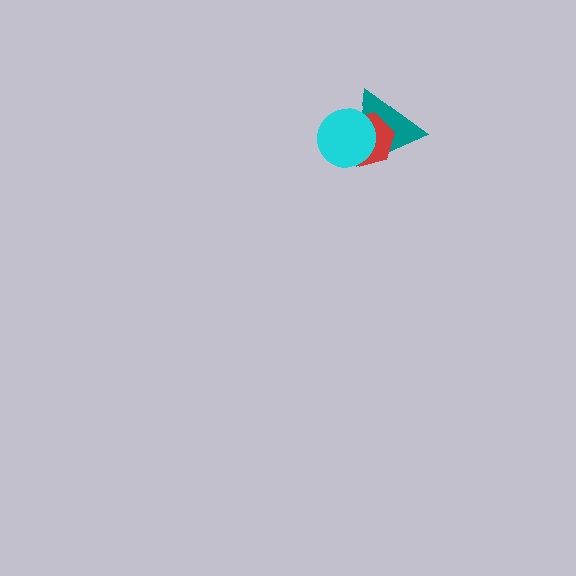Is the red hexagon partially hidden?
Yes, it is partially covered by another shape.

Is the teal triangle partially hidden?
Yes, it is partially covered by another shape.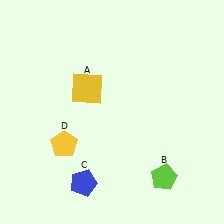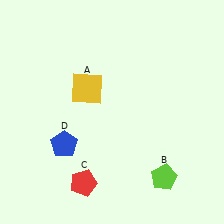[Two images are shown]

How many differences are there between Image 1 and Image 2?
There are 2 differences between the two images.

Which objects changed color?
C changed from blue to red. D changed from yellow to blue.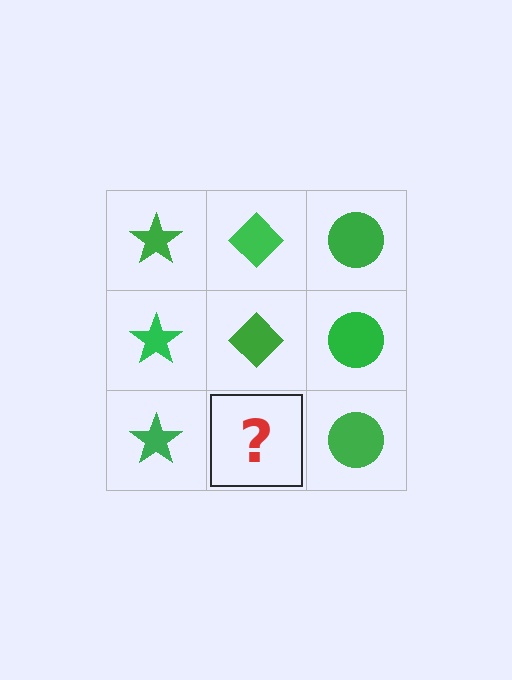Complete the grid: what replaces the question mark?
The question mark should be replaced with a green diamond.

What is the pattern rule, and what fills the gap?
The rule is that each column has a consistent shape. The gap should be filled with a green diamond.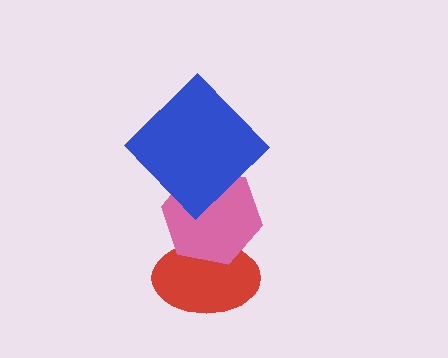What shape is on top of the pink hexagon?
The blue diamond is on top of the pink hexagon.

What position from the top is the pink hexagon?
The pink hexagon is 2nd from the top.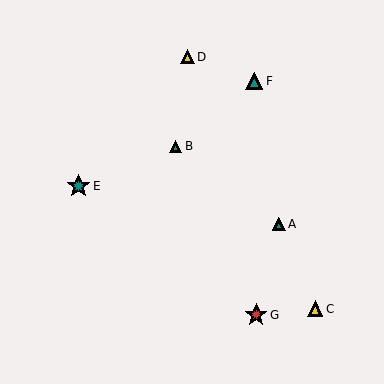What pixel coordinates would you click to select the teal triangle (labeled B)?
Click at (176, 146) to select the teal triangle B.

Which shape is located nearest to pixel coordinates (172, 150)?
The teal triangle (labeled B) at (176, 146) is nearest to that location.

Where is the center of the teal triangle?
The center of the teal triangle is at (254, 81).